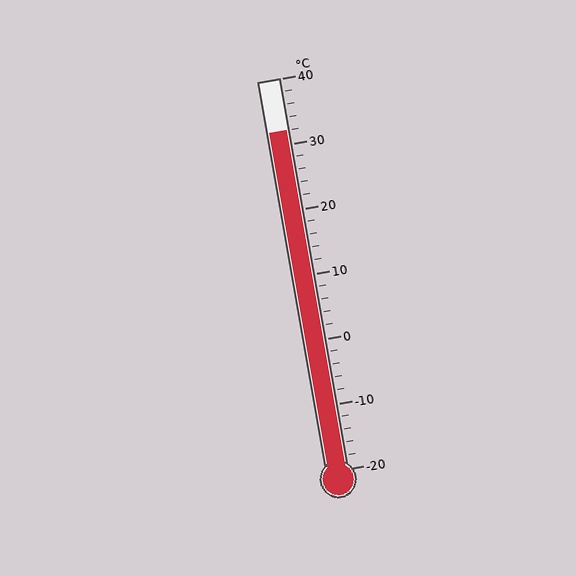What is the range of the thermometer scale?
The thermometer scale ranges from -20°C to 40°C.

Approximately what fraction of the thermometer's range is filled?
The thermometer is filled to approximately 85% of its range.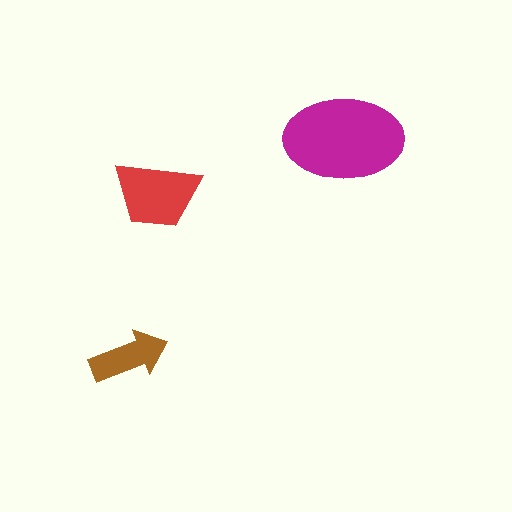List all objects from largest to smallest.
The magenta ellipse, the red trapezoid, the brown arrow.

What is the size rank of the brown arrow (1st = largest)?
3rd.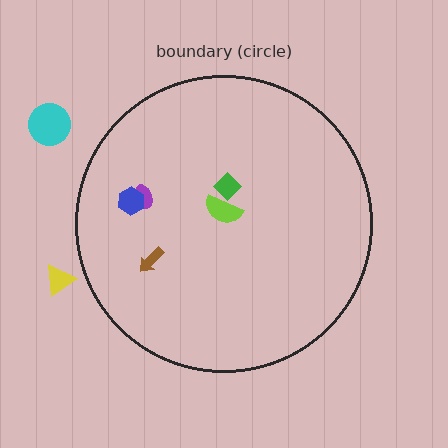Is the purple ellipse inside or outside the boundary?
Inside.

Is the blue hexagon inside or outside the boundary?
Inside.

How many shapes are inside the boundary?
5 inside, 2 outside.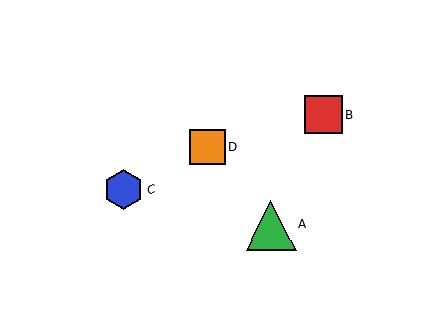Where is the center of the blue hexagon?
The center of the blue hexagon is at (124, 190).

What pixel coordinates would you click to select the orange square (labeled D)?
Click at (207, 147) to select the orange square D.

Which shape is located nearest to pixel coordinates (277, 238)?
The green triangle (labeled A) at (271, 225) is nearest to that location.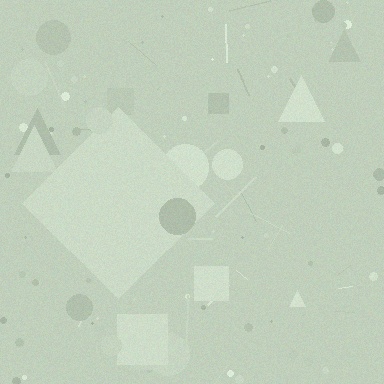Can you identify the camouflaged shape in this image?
The camouflaged shape is a diamond.